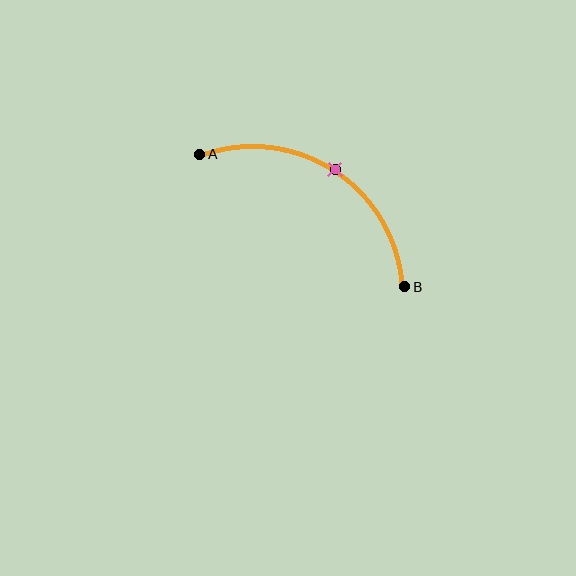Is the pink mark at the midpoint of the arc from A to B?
Yes. The pink mark lies on the arc at equal arc-length from both A and B — it is the arc midpoint.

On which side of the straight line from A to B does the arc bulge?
The arc bulges above the straight line connecting A and B.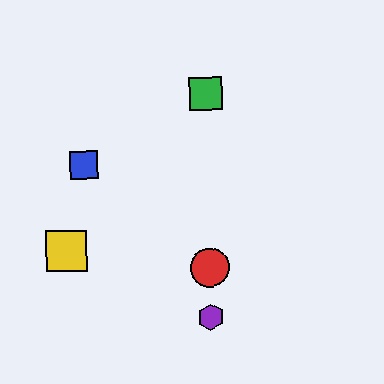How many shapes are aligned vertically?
3 shapes (the red circle, the green square, the purple hexagon) are aligned vertically.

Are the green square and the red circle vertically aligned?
Yes, both are at x≈206.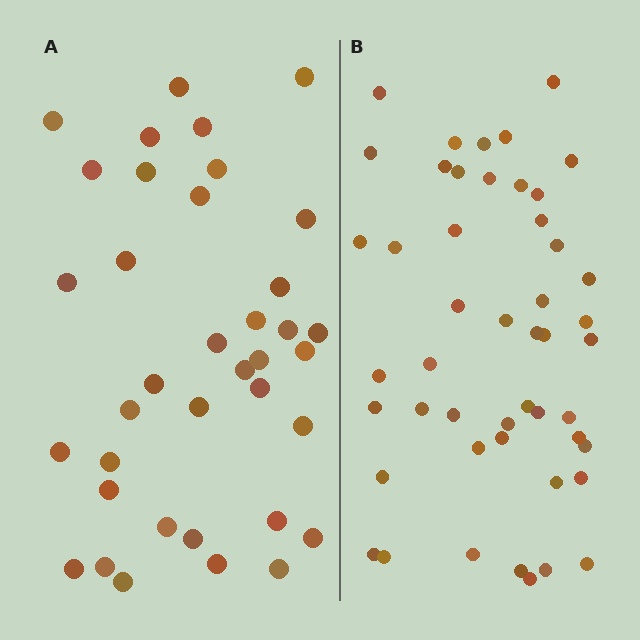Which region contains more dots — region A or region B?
Region B (the right region) has more dots.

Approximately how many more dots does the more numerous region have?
Region B has roughly 12 or so more dots than region A.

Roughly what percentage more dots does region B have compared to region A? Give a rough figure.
About 30% more.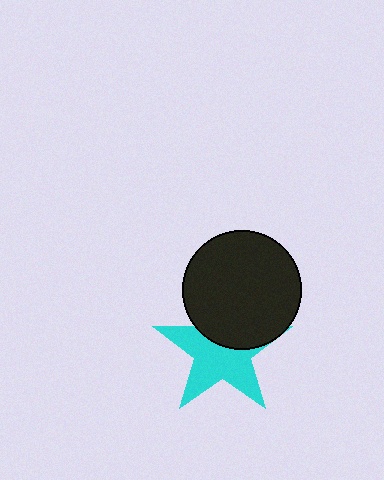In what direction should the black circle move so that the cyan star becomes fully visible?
The black circle should move up. That is the shortest direction to clear the overlap and leave the cyan star fully visible.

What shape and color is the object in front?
The object in front is a black circle.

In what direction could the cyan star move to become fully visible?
The cyan star could move down. That would shift it out from behind the black circle entirely.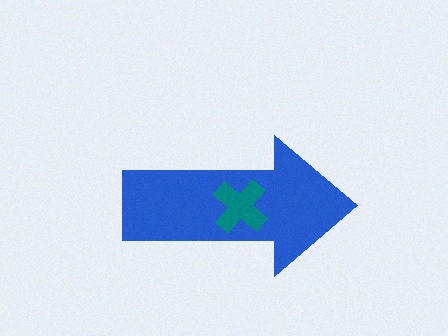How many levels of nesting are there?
2.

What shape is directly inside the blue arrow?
The teal cross.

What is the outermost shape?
The blue arrow.